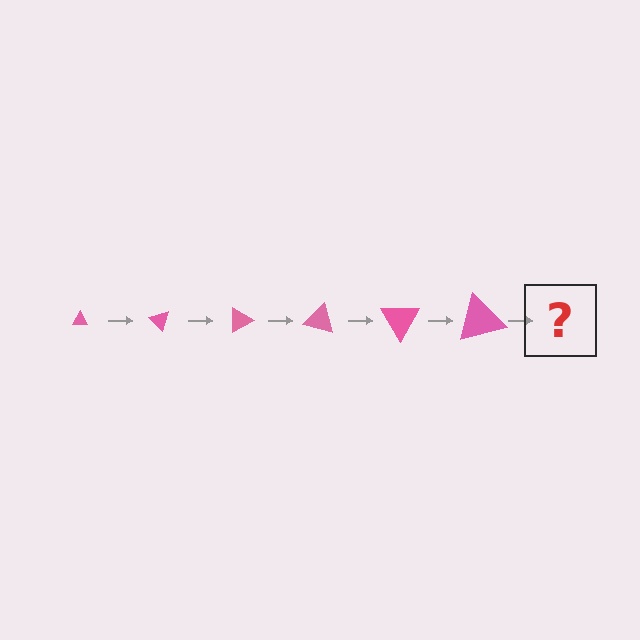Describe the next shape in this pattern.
It should be a triangle, larger than the previous one and rotated 270 degrees from the start.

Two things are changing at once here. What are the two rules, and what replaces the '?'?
The two rules are that the triangle grows larger each step and it rotates 45 degrees each step. The '?' should be a triangle, larger than the previous one and rotated 270 degrees from the start.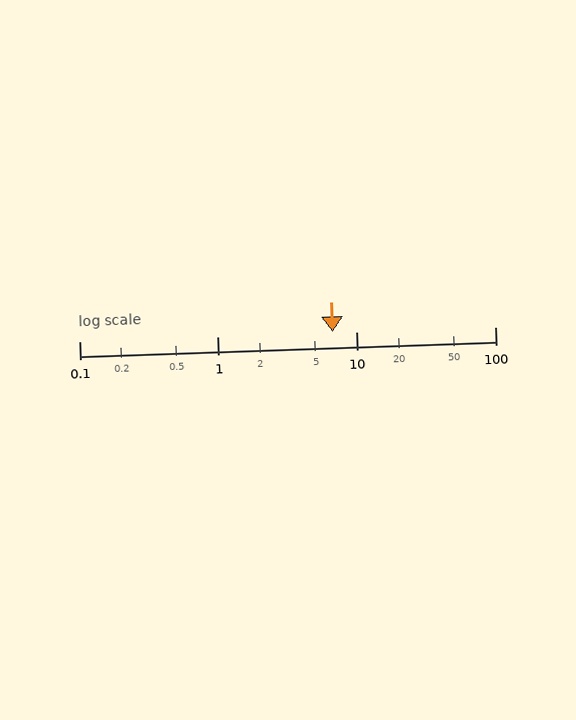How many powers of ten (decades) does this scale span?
The scale spans 3 decades, from 0.1 to 100.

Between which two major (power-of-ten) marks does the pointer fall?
The pointer is between 1 and 10.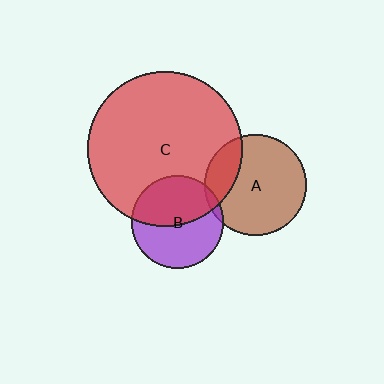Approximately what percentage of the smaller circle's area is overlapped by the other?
Approximately 20%.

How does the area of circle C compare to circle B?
Approximately 2.8 times.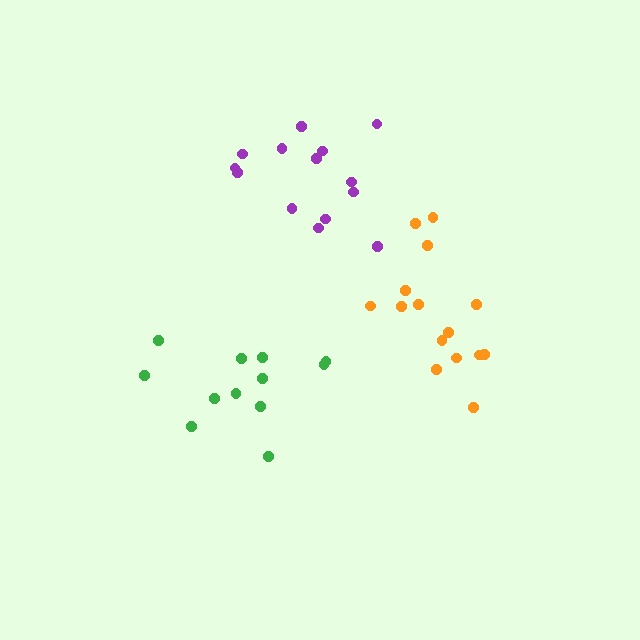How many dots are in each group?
Group 1: 12 dots, Group 2: 14 dots, Group 3: 15 dots (41 total).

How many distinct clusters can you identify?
There are 3 distinct clusters.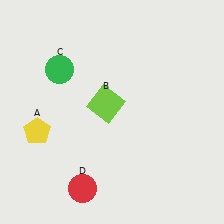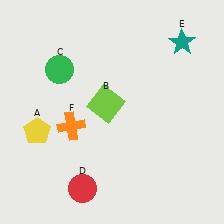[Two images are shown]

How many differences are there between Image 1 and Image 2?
There are 2 differences between the two images.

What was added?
A teal star (E), an orange cross (F) were added in Image 2.